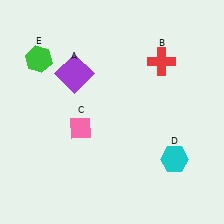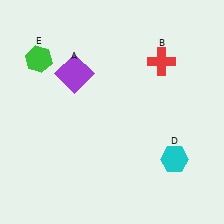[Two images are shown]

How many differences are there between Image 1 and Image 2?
There is 1 difference between the two images.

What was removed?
The pink diamond (C) was removed in Image 2.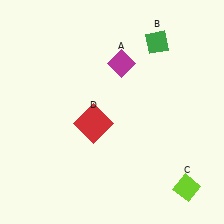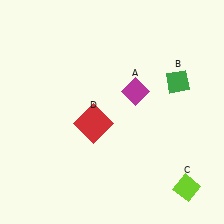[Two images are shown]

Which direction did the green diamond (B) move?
The green diamond (B) moved down.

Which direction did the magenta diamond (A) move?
The magenta diamond (A) moved down.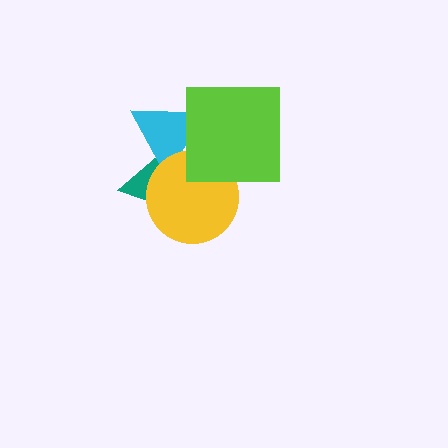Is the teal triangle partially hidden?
Yes, it is partially covered by another shape.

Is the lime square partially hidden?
No, no other shape covers it.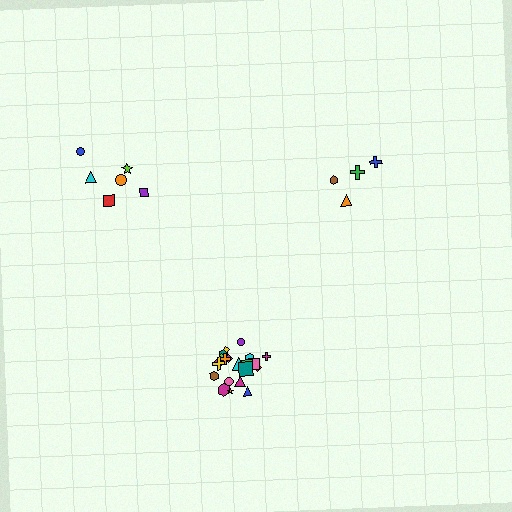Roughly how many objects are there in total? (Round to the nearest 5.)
Roughly 30 objects in total.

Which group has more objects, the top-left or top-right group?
The top-left group.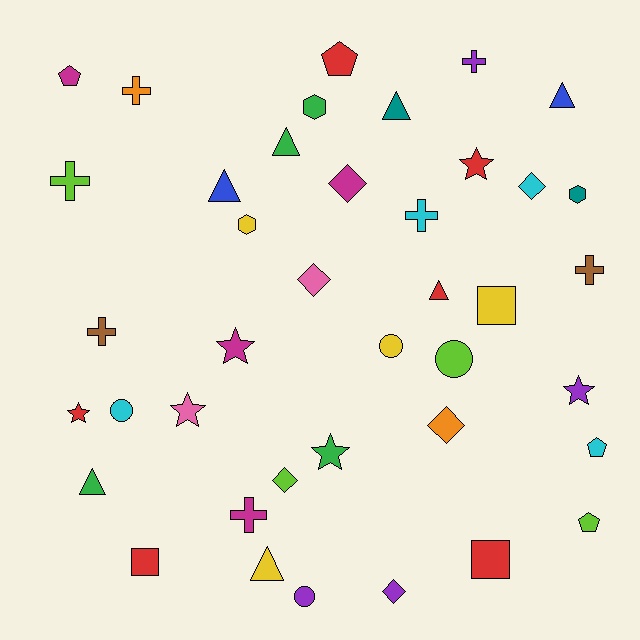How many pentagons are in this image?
There are 4 pentagons.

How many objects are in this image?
There are 40 objects.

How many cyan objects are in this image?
There are 4 cyan objects.